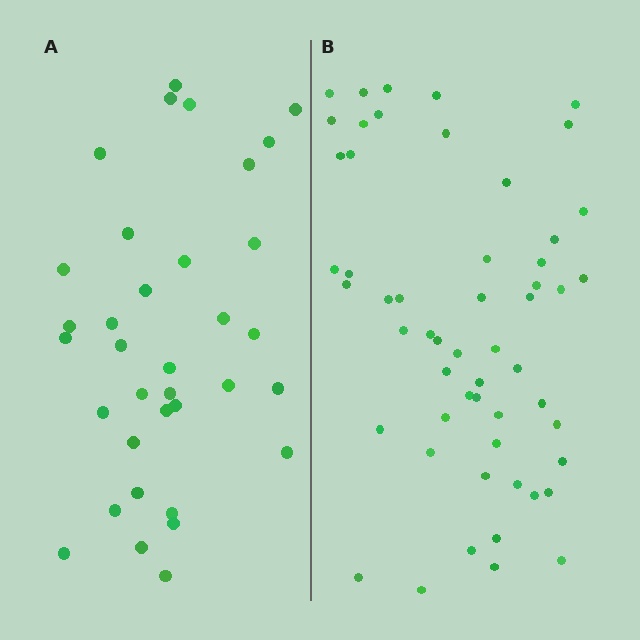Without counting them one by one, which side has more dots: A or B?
Region B (the right region) has more dots.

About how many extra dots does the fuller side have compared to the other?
Region B has approximately 20 more dots than region A.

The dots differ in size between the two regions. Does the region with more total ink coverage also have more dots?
No. Region A has more total ink coverage because its dots are larger, but region B actually contains more individual dots. Total area can be misleading — the number of items is what matters here.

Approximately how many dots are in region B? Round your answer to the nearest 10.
About 60 dots. (The exact count is 55, which rounds to 60.)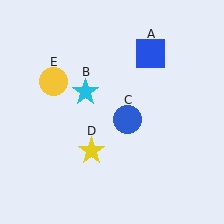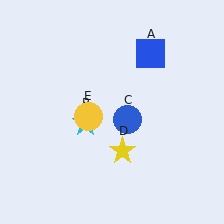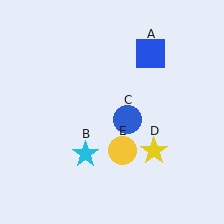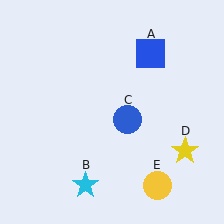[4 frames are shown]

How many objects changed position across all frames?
3 objects changed position: cyan star (object B), yellow star (object D), yellow circle (object E).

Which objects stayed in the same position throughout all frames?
Blue square (object A) and blue circle (object C) remained stationary.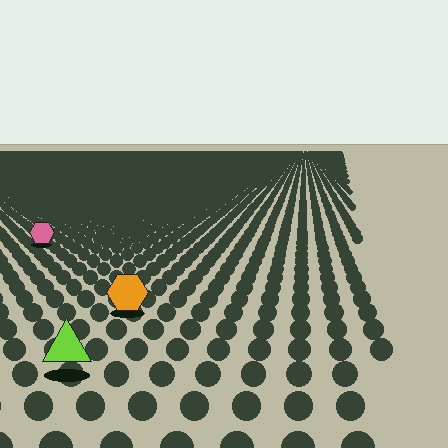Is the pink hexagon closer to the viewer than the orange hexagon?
No. The orange hexagon is closer — you can tell from the texture gradient: the ground texture is coarser near it.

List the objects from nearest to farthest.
From nearest to farthest: the lime triangle, the orange hexagon, the pink hexagon.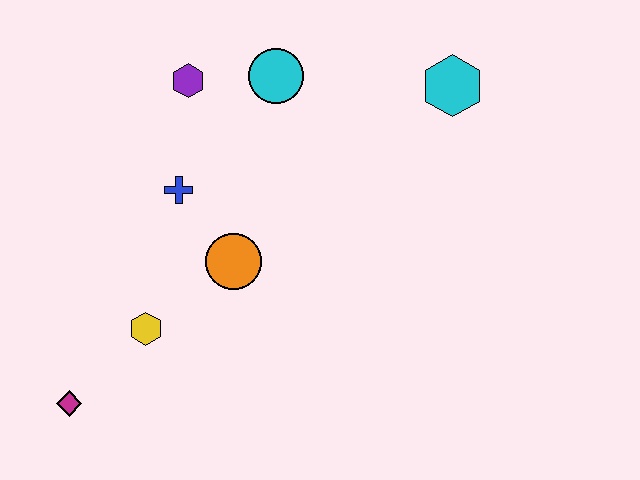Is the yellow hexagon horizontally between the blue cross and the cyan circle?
No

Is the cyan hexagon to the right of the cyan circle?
Yes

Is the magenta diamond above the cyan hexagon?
No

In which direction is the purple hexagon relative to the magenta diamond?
The purple hexagon is above the magenta diamond.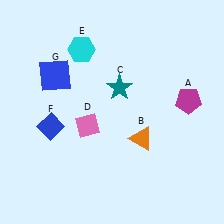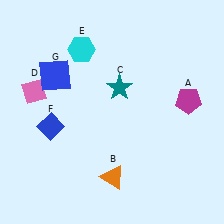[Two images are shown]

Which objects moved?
The objects that moved are: the orange triangle (B), the pink diamond (D).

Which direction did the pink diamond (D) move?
The pink diamond (D) moved left.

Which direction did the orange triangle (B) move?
The orange triangle (B) moved down.